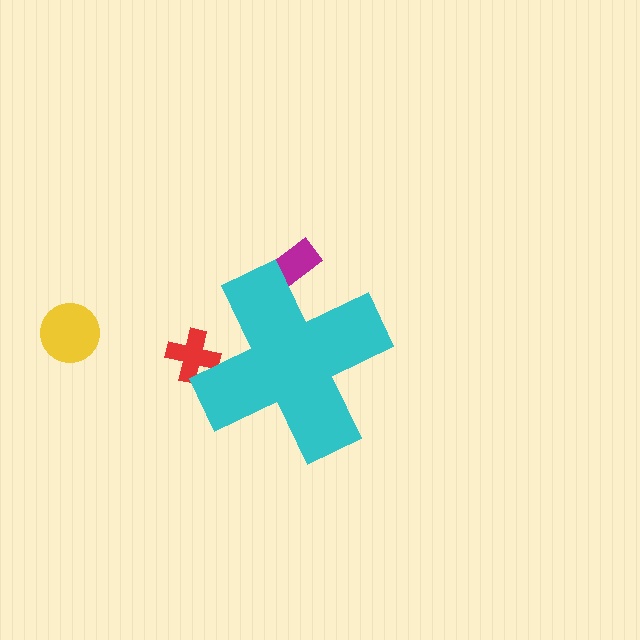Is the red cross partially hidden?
Yes, the red cross is partially hidden behind the cyan cross.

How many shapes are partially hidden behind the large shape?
2 shapes are partially hidden.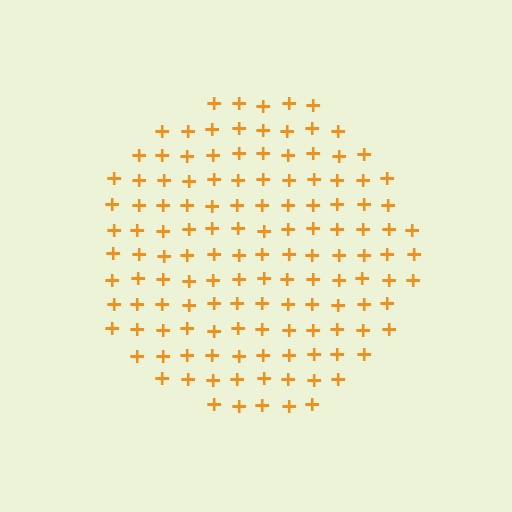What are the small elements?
The small elements are plus signs.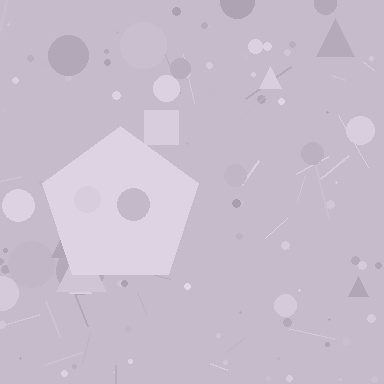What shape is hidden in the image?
A pentagon is hidden in the image.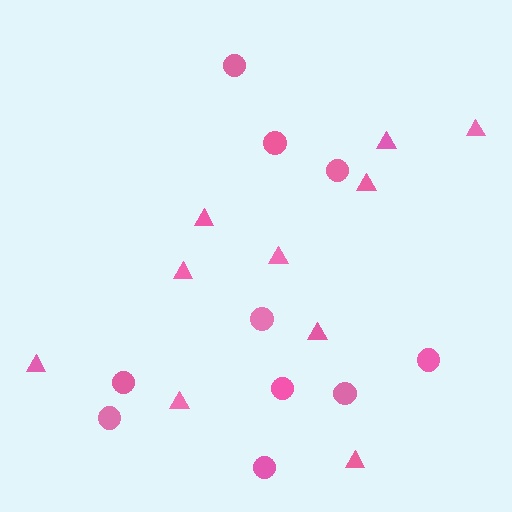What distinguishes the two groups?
There are 2 groups: one group of triangles (10) and one group of circles (10).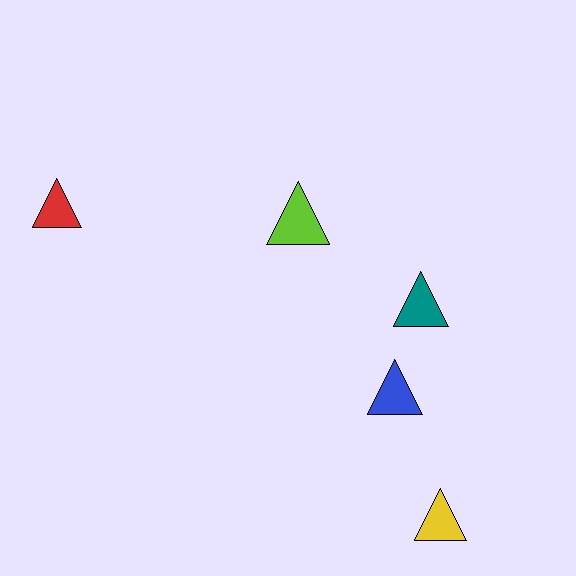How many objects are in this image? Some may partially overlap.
There are 5 objects.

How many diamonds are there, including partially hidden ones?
There are no diamonds.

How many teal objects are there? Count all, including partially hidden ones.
There is 1 teal object.